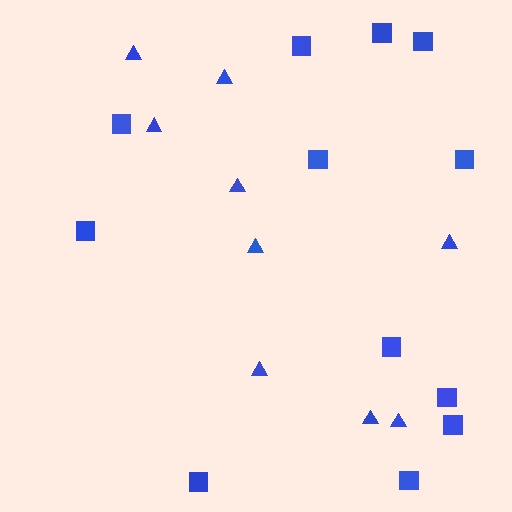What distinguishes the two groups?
There are 2 groups: one group of triangles (9) and one group of squares (12).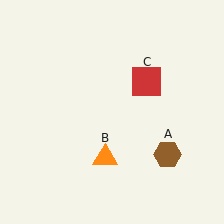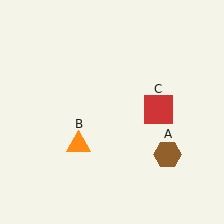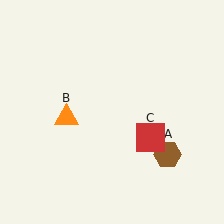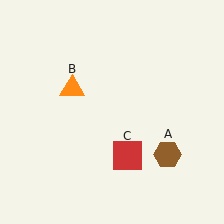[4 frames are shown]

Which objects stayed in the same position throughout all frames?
Brown hexagon (object A) remained stationary.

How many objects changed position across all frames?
2 objects changed position: orange triangle (object B), red square (object C).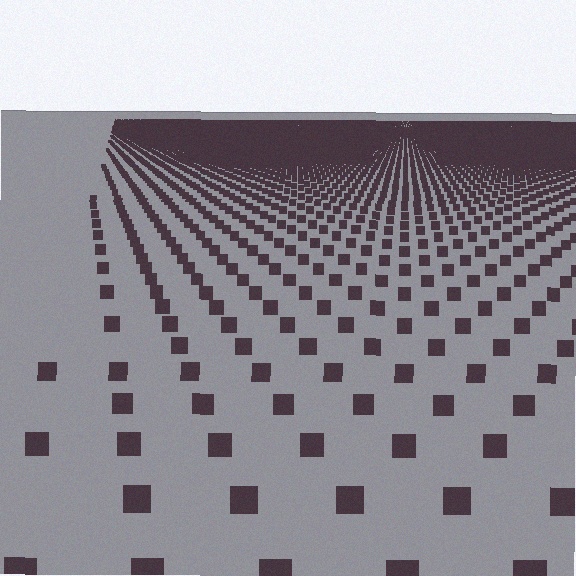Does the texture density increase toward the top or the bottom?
Density increases toward the top.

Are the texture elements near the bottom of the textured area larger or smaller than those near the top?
Larger. Near the bottom, elements are closer to the viewer and appear at a bigger on-screen size.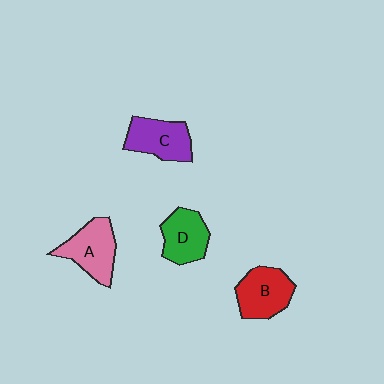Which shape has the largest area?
Shape A (pink).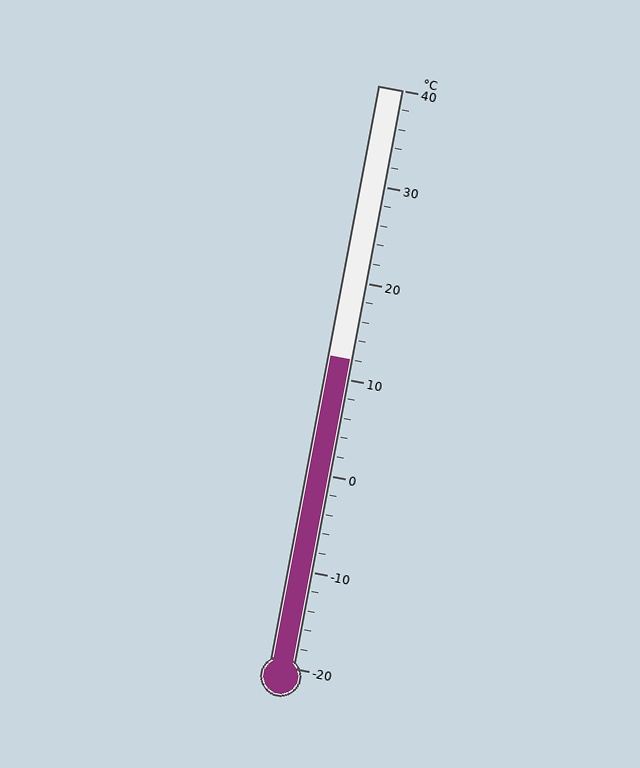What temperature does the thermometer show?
The thermometer shows approximately 12°C.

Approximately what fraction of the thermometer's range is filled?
The thermometer is filled to approximately 55% of its range.